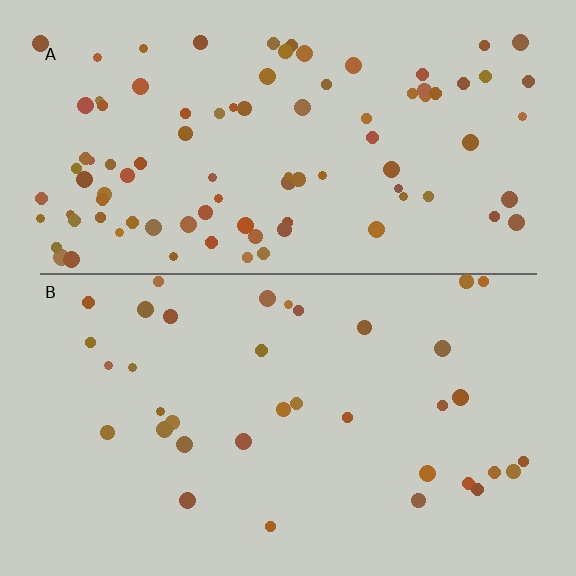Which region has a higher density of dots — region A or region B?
A (the top).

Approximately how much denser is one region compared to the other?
Approximately 2.6× — region A over region B.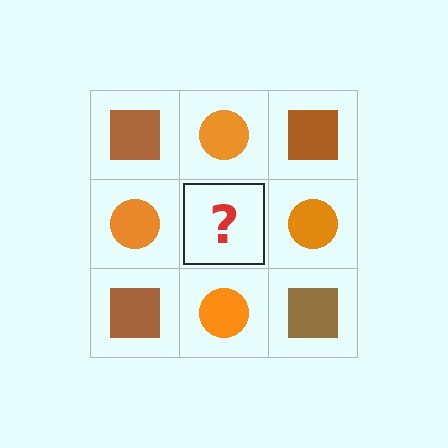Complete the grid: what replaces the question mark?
The question mark should be replaced with a brown square.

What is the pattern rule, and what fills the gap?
The rule is that it alternates brown square and orange circle in a checkerboard pattern. The gap should be filled with a brown square.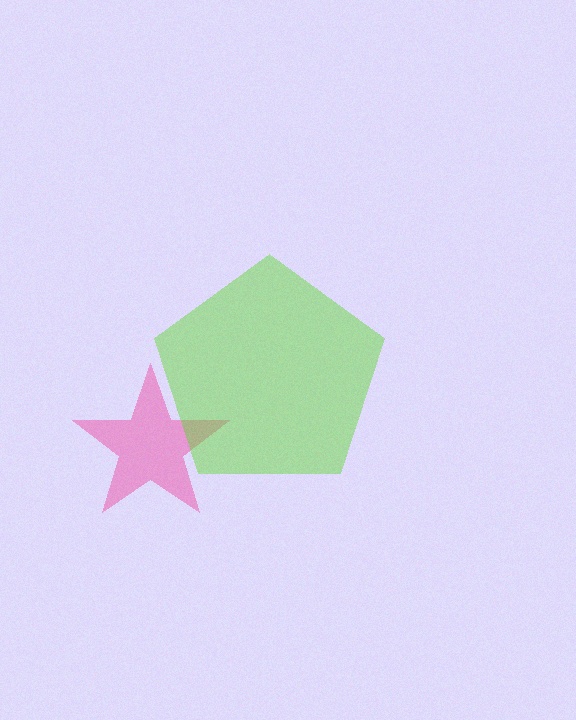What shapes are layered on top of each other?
The layered shapes are: a pink star, a lime pentagon.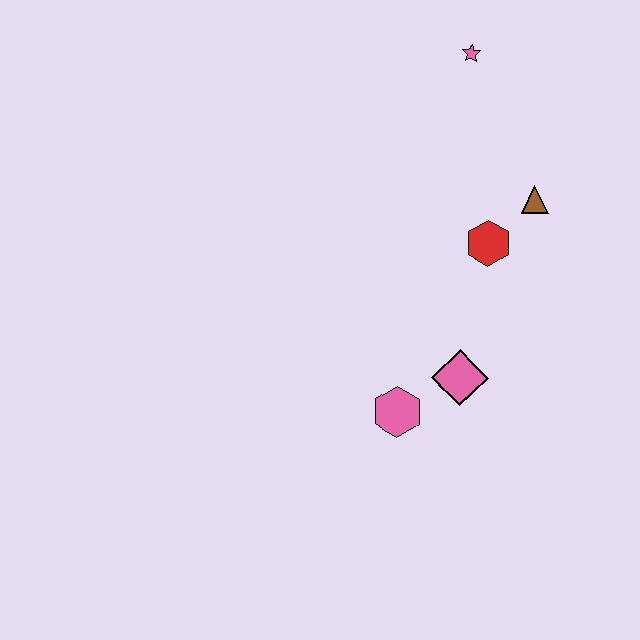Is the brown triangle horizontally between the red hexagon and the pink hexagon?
No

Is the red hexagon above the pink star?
No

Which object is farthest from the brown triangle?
The pink hexagon is farthest from the brown triangle.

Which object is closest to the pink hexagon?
The pink diamond is closest to the pink hexagon.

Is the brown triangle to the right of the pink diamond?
Yes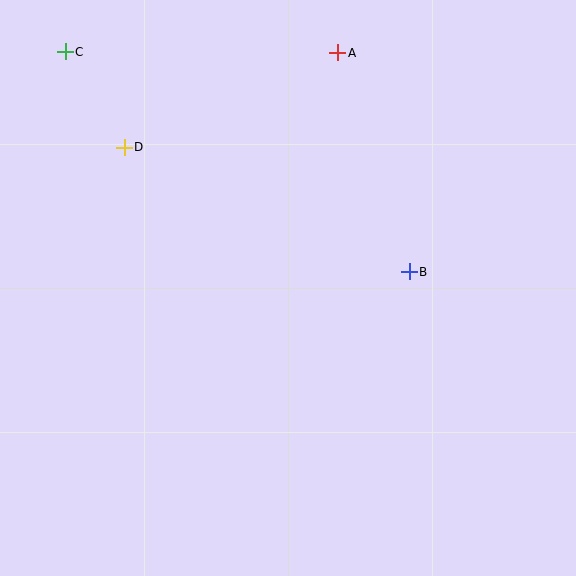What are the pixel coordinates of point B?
Point B is at (409, 272).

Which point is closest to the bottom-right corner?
Point B is closest to the bottom-right corner.